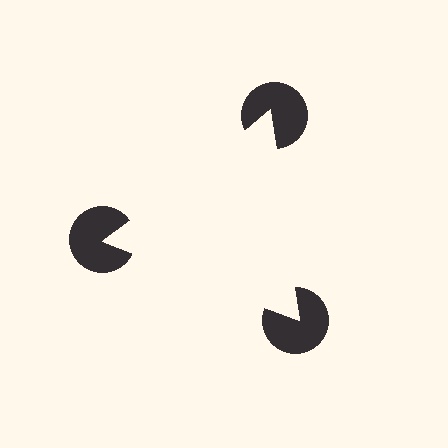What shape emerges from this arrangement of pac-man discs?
An illusory triangle — its edges are inferred from the aligned wedge cuts in the pac-man discs, not physically drawn.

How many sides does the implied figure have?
3 sides.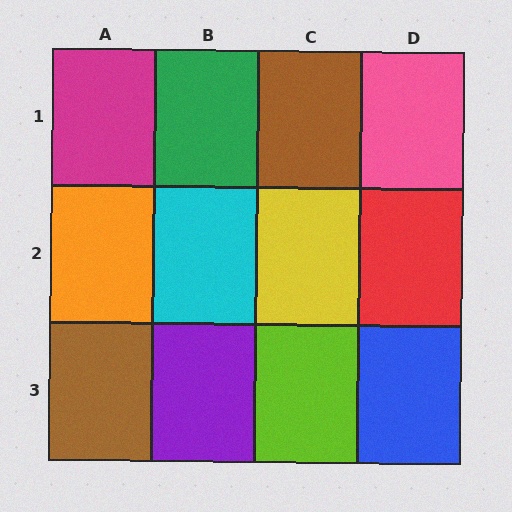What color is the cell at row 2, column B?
Cyan.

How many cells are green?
1 cell is green.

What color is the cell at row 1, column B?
Green.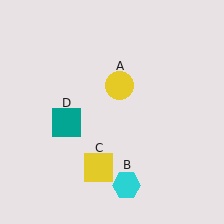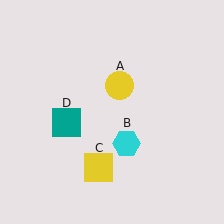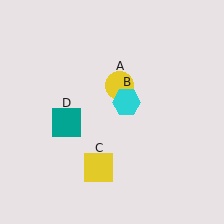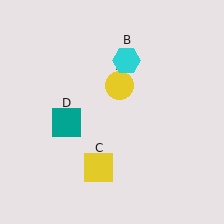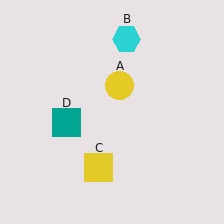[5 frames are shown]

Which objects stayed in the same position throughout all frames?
Yellow circle (object A) and yellow square (object C) and teal square (object D) remained stationary.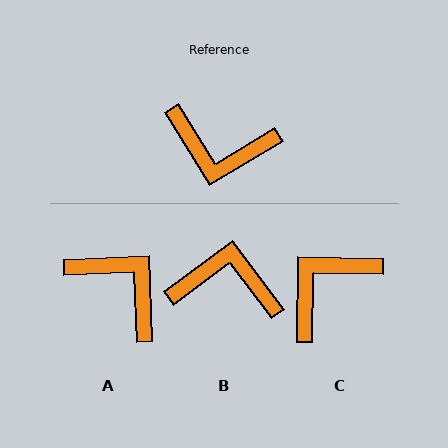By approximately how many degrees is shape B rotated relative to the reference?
Approximately 174 degrees clockwise.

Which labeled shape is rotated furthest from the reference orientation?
B, about 174 degrees away.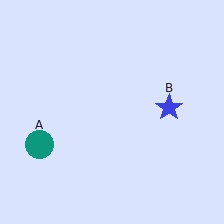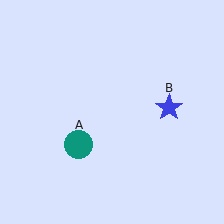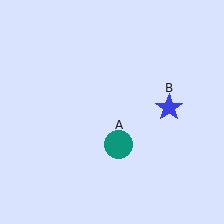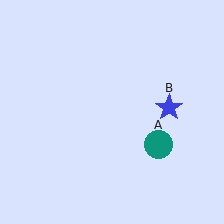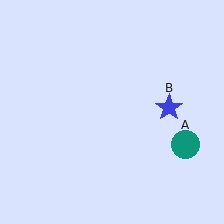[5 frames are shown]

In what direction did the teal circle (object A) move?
The teal circle (object A) moved right.